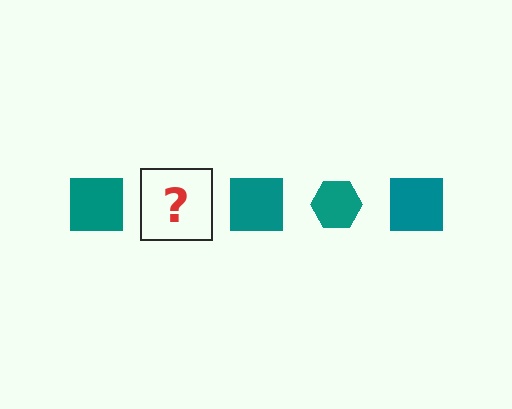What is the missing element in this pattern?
The missing element is a teal hexagon.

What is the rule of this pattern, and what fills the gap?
The rule is that the pattern cycles through square, hexagon shapes in teal. The gap should be filled with a teal hexagon.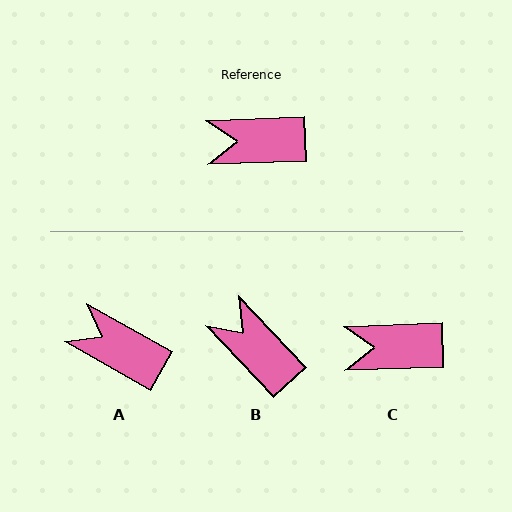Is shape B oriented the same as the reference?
No, it is off by about 49 degrees.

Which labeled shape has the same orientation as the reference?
C.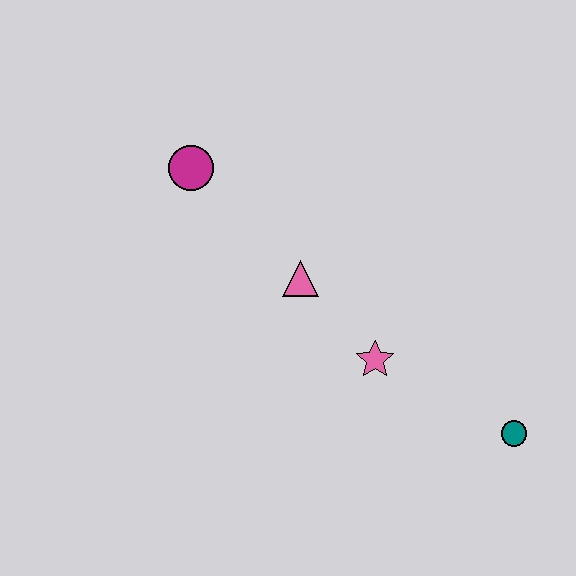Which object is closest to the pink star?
The pink triangle is closest to the pink star.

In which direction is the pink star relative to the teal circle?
The pink star is to the left of the teal circle.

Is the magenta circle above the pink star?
Yes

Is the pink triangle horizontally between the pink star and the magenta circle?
Yes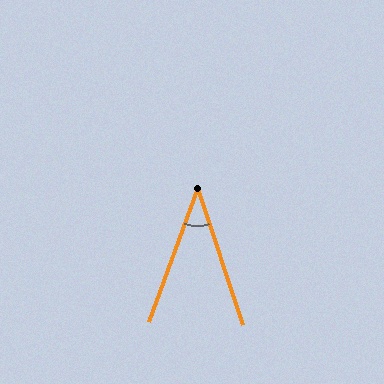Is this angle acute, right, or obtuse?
It is acute.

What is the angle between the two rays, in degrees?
Approximately 38 degrees.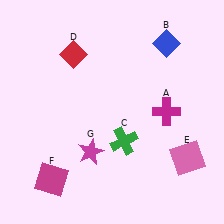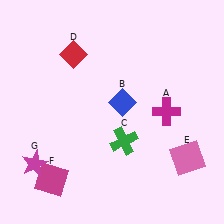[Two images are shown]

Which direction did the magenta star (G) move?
The magenta star (G) moved left.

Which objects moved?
The objects that moved are: the blue diamond (B), the magenta star (G).